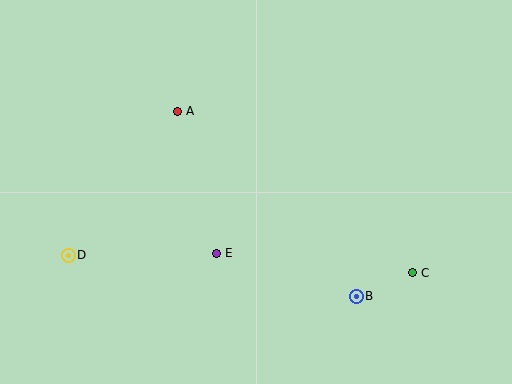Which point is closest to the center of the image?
Point E at (216, 253) is closest to the center.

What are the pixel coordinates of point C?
Point C is at (412, 273).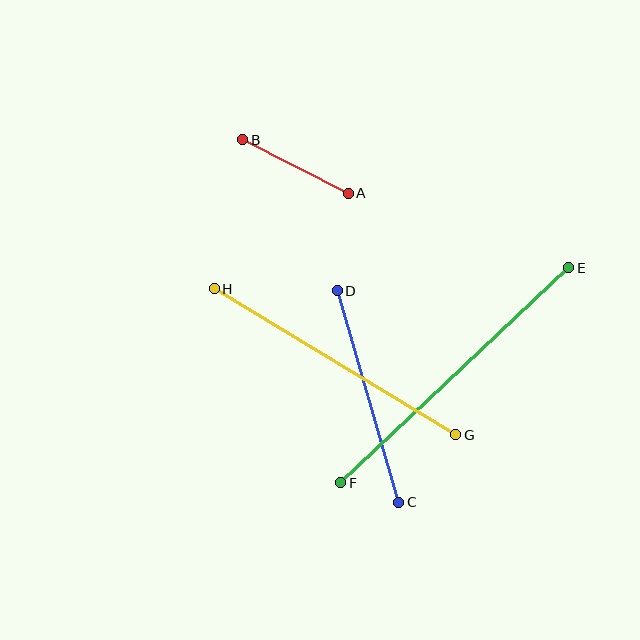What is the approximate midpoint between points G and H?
The midpoint is at approximately (335, 362) pixels.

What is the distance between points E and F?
The distance is approximately 313 pixels.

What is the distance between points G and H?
The distance is approximately 282 pixels.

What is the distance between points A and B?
The distance is approximately 118 pixels.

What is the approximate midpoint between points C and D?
The midpoint is at approximately (368, 396) pixels.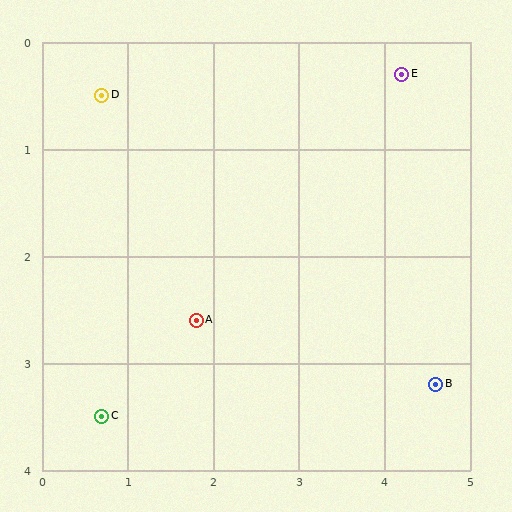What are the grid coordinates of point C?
Point C is at approximately (0.7, 3.5).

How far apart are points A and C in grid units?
Points A and C are about 1.4 grid units apart.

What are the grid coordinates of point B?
Point B is at approximately (4.6, 3.2).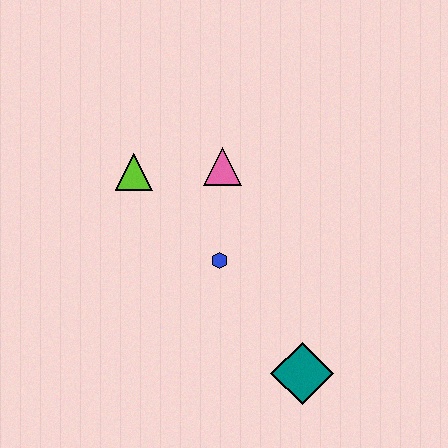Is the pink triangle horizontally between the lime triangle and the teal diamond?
Yes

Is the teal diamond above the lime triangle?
No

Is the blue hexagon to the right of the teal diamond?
No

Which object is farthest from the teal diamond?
The lime triangle is farthest from the teal diamond.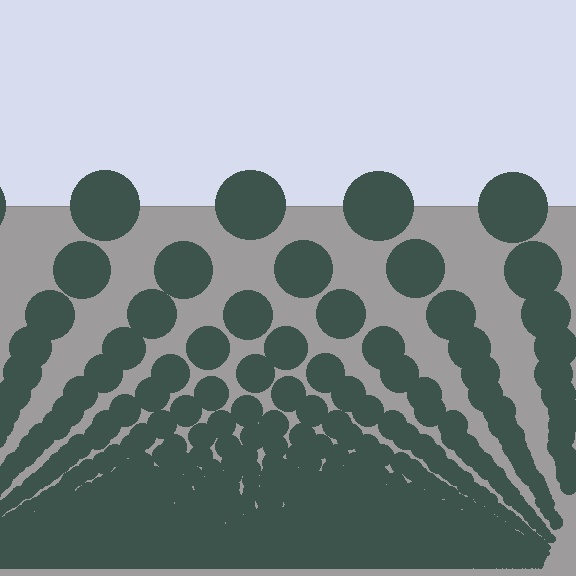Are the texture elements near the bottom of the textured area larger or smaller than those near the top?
Smaller. The gradient is inverted — elements near the bottom are smaller and denser.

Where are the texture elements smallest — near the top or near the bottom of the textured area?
Near the bottom.